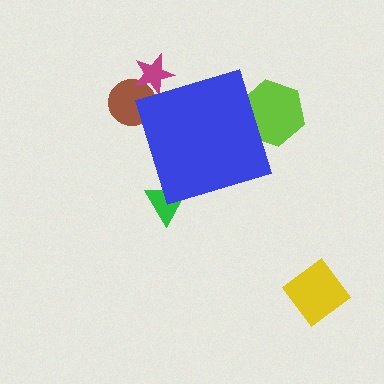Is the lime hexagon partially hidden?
Yes, the lime hexagon is partially hidden behind the blue diamond.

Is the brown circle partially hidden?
Yes, the brown circle is partially hidden behind the blue diamond.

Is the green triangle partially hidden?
Yes, the green triangle is partially hidden behind the blue diamond.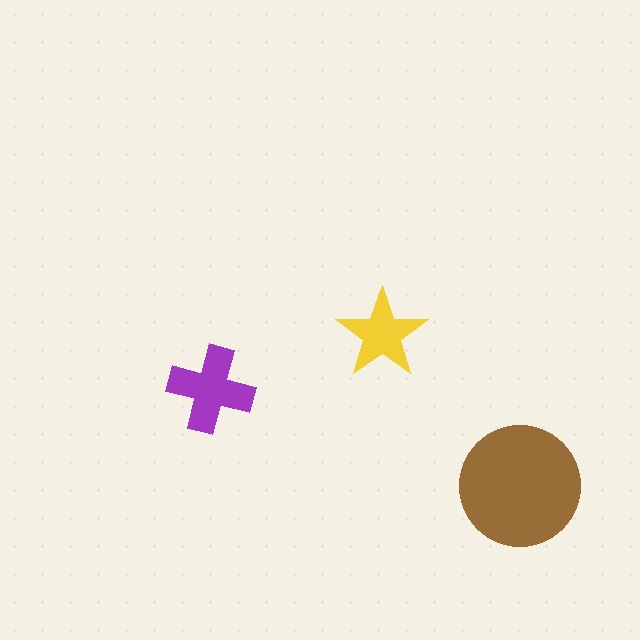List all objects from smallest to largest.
The yellow star, the purple cross, the brown circle.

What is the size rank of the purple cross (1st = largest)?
2nd.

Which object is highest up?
The yellow star is topmost.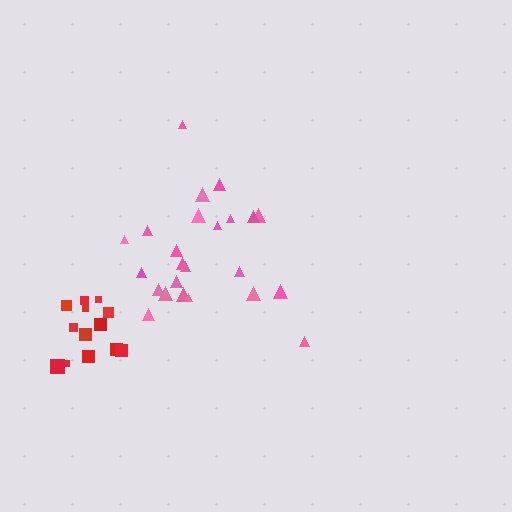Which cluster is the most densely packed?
Red.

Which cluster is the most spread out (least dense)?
Pink.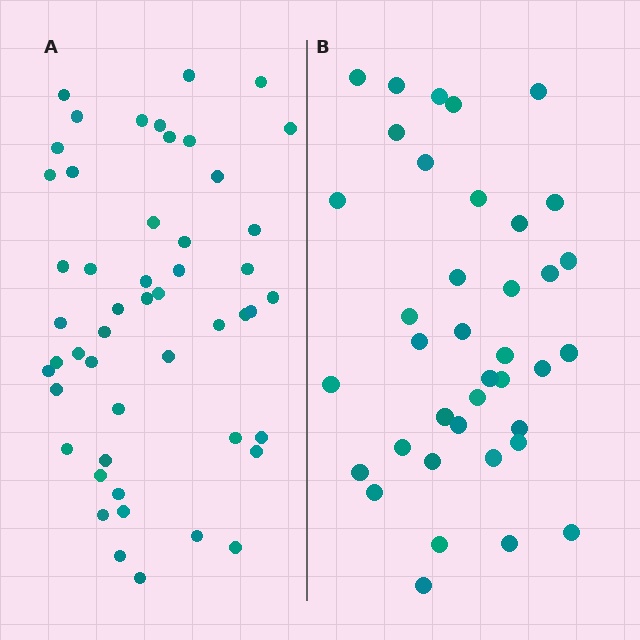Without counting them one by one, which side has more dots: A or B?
Region A (the left region) has more dots.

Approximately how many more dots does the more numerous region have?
Region A has roughly 12 or so more dots than region B.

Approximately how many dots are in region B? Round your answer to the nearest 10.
About 40 dots. (The exact count is 38, which rounds to 40.)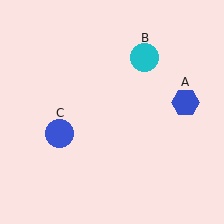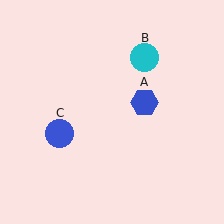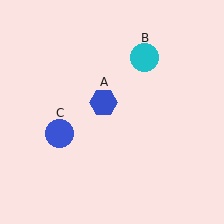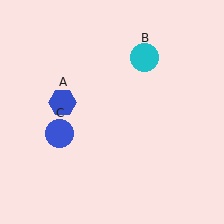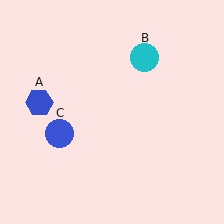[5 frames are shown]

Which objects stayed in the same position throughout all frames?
Cyan circle (object B) and blue circle (object C) remained stationary.